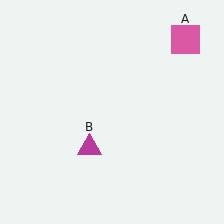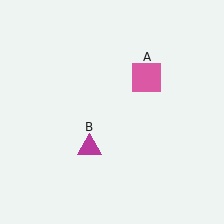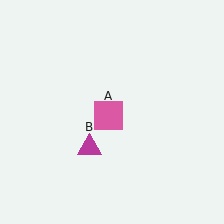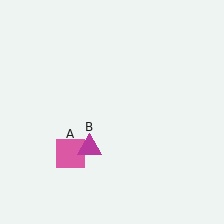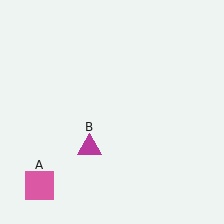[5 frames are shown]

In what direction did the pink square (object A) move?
The pink square (object A) moved down and to the left.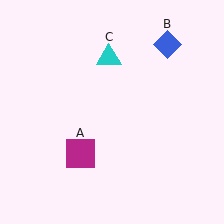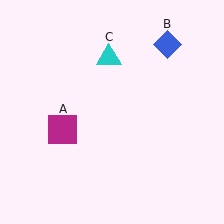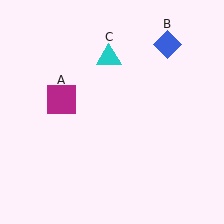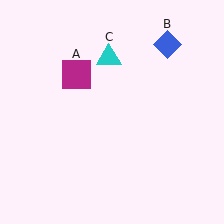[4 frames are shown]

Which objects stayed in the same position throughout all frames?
Blue diamond (object B) and cyan triangle (object C) remained stationary.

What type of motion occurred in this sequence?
The magenta square (object A) rotated clockwise around the center of the scene.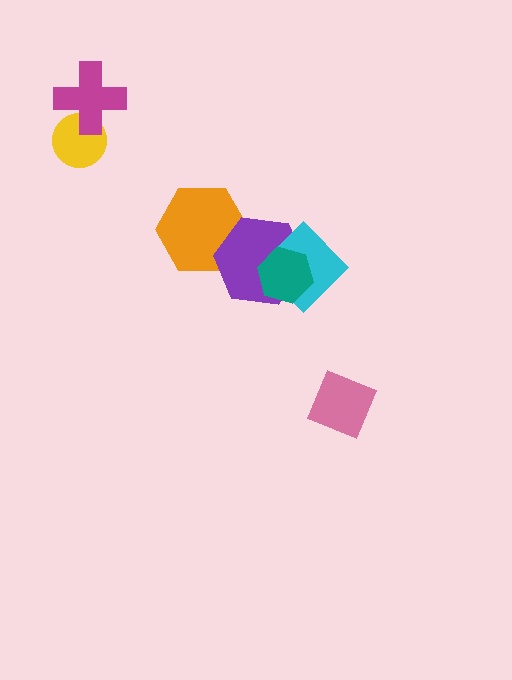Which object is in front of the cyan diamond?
The teal hexagon is in front of the cyan diamond.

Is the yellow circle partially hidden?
Yes, it is partially covered by another shape.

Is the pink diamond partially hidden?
No, no other shape covers it.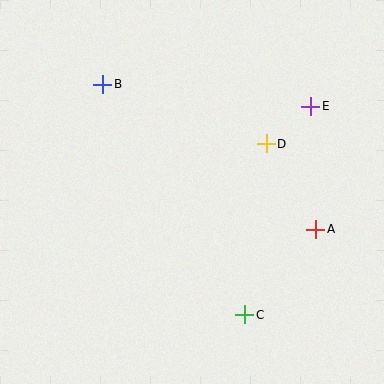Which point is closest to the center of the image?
Point D at (266, 144) is closest to the center.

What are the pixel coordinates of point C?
Point C is at (245, 315).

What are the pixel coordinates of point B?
Point B is at (103, 84).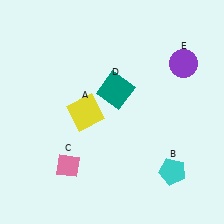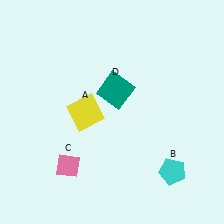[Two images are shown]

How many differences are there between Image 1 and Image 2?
There is 1 difference between the two images.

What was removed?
The purple circle (E) was removed in Image 2.